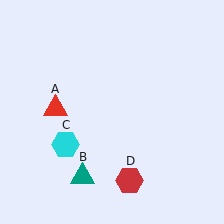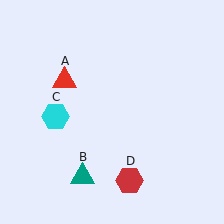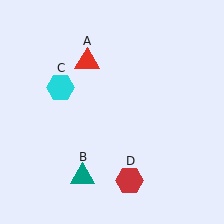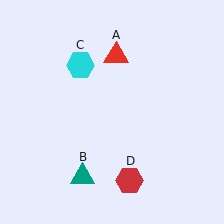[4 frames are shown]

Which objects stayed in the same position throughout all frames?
Teal triangle (object B) and red hexagon (object D) remained stationary.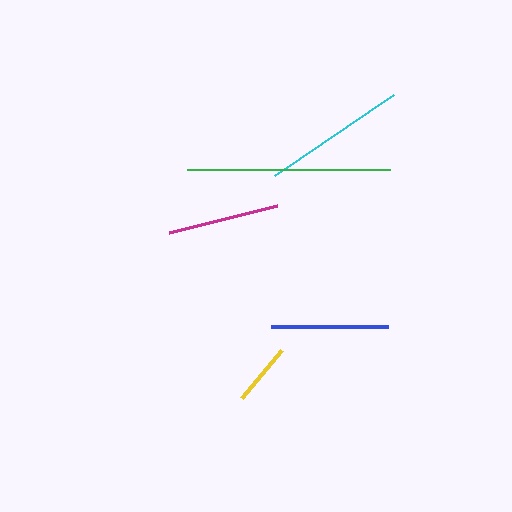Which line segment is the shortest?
The yellow line is the shortest at approximately 62 pixels.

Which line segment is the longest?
The green line is the longest at approximately 203 pixels.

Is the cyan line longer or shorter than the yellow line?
The cyan line is longer than the yellow line.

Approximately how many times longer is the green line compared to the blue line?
The green line is approximately 1.7 times the length of the blue line.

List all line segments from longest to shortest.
From longest to shortest: green, cyan, blue, magenta, yellow.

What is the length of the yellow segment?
The yellow segment is approximately 62 pixels long.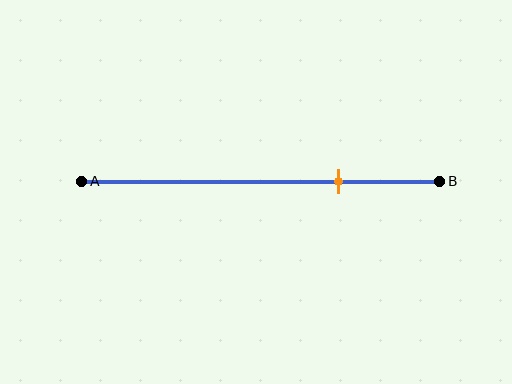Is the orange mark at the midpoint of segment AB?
No, the mark is at about 70% from A, not at the 50% midpoint.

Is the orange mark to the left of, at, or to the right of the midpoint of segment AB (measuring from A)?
The orange mark is to the right of the midpoint of segment AB.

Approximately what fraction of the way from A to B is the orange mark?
The orange mark is approximately 70% of the way from A to B.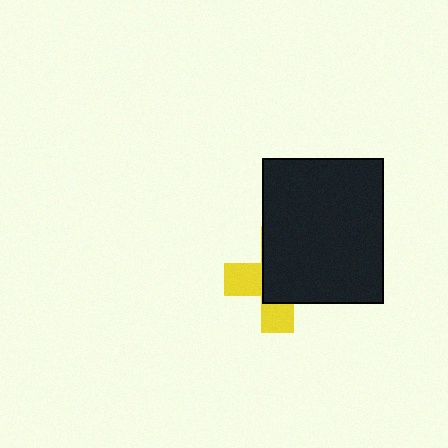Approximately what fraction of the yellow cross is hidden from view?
Roughly 63% of the yellow cross is hidden behind the black rectangle.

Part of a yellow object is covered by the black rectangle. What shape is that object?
It is a cross.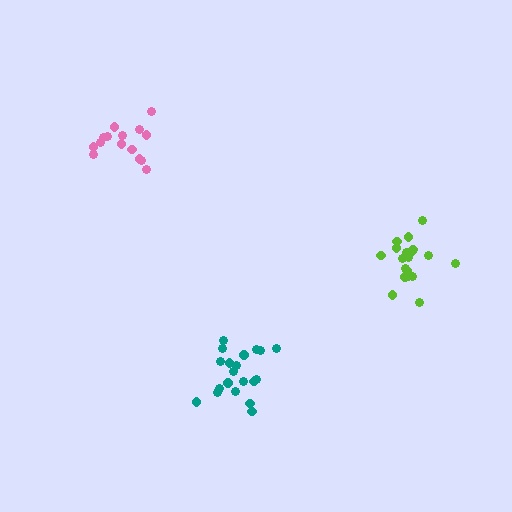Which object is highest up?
The pink cluster is topmost.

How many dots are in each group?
Group 1: 20 dots, Group 2: 19 dots, Group 3: 15 dots (54 total).